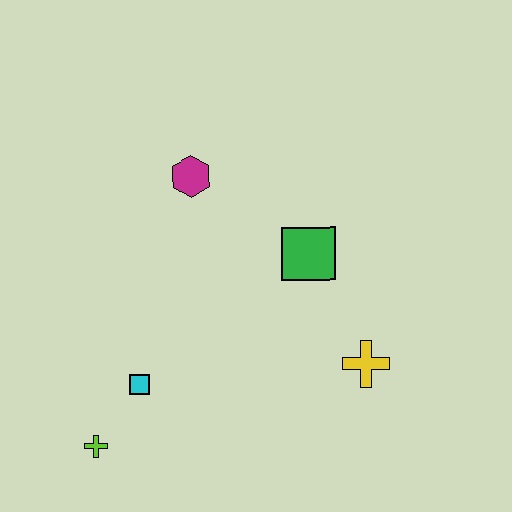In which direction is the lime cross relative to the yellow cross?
The lime cross is to the left of the yellow cross.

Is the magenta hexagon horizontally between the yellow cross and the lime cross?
Yes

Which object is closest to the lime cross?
The cyan square is closest to the lime cross.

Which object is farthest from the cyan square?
The yellow cross is farthest from the cyan square.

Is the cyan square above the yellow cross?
No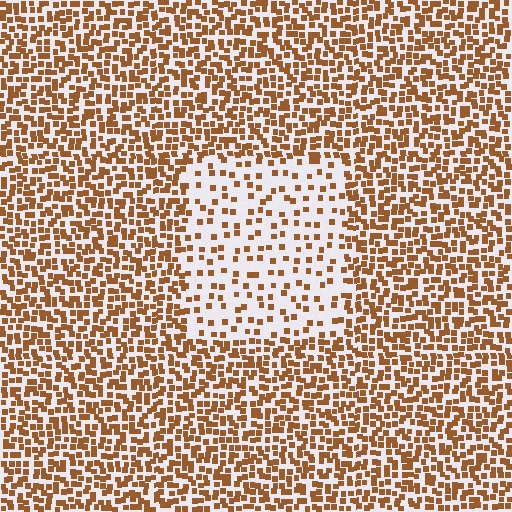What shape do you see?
I see a rectangle.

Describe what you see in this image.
The image contains small brown elements arranged at two different densities. A rectangle-shaped region is visible where the elements are less densely packed than the surrounding area.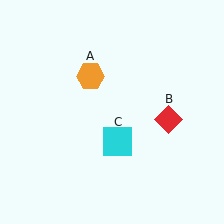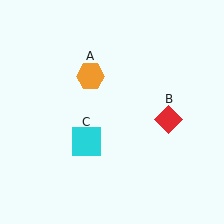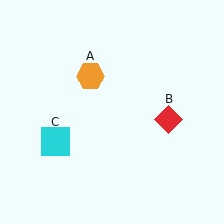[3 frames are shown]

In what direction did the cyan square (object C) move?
The cyan square (object C) moved left.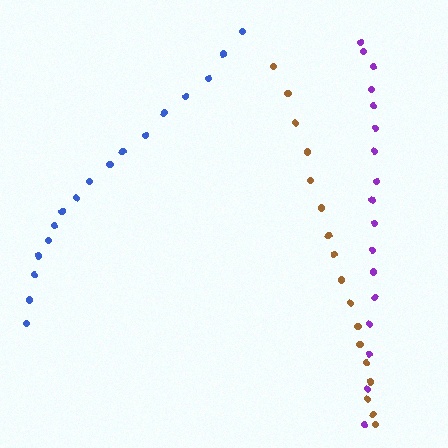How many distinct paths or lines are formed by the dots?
There are 3 distinct paths.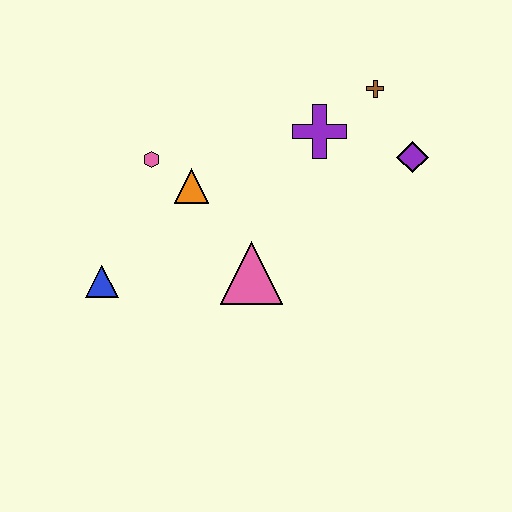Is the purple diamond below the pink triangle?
No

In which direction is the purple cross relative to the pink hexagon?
The purple cross is to the right of the pink hexagon.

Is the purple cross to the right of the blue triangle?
Yes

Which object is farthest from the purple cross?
The blue triangle is farthest from the purple cross.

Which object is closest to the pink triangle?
The orange triangle is closest to the pink triangle.